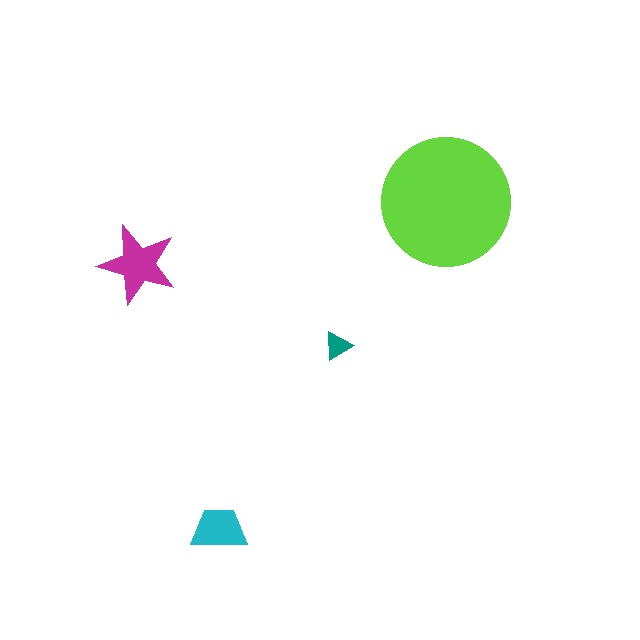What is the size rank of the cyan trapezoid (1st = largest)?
3rd.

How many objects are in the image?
There are 4 objects in the image.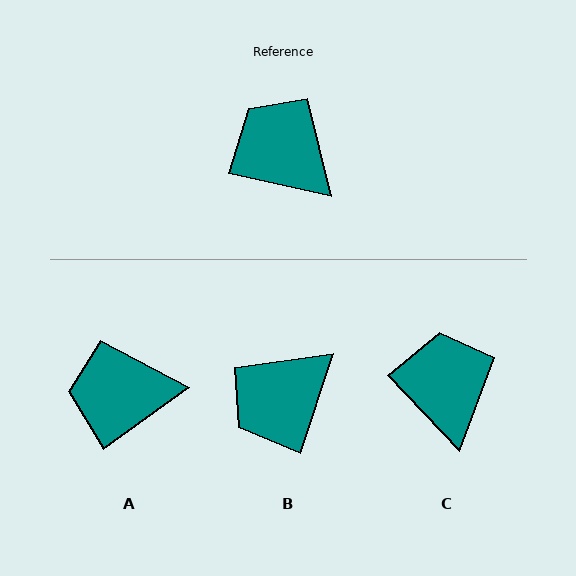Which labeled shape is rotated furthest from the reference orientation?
B, about 84 degrees away.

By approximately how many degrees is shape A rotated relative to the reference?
Approximately 48 degrees counter-clockwise.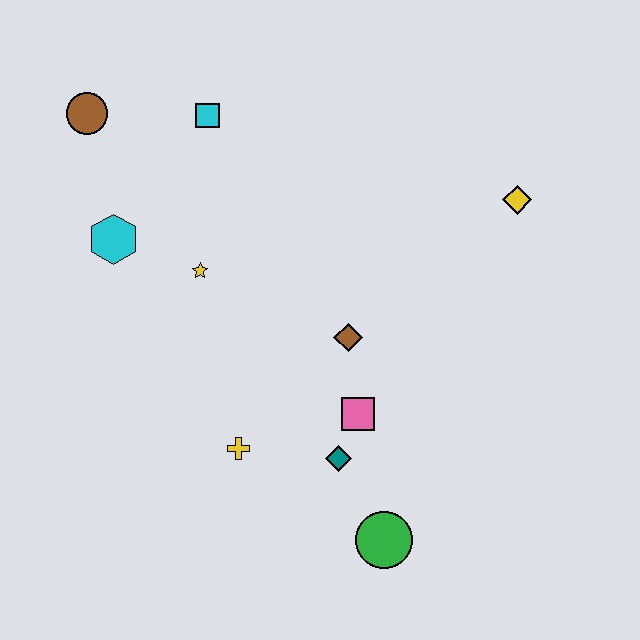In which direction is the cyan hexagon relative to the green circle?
The cyan hexagon is above the green circle.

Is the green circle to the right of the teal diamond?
Yes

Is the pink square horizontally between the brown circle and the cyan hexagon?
No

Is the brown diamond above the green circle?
Yes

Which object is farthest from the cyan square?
The green circle is farthest from the cyan square.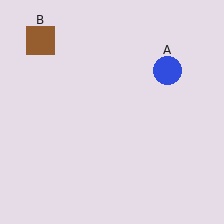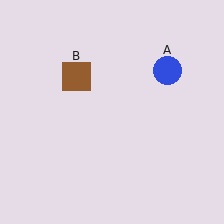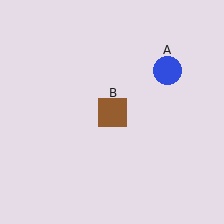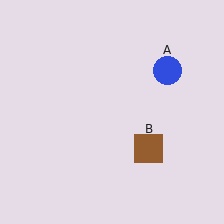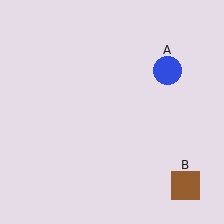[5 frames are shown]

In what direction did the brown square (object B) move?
The brown square (object B) moved down and to the right.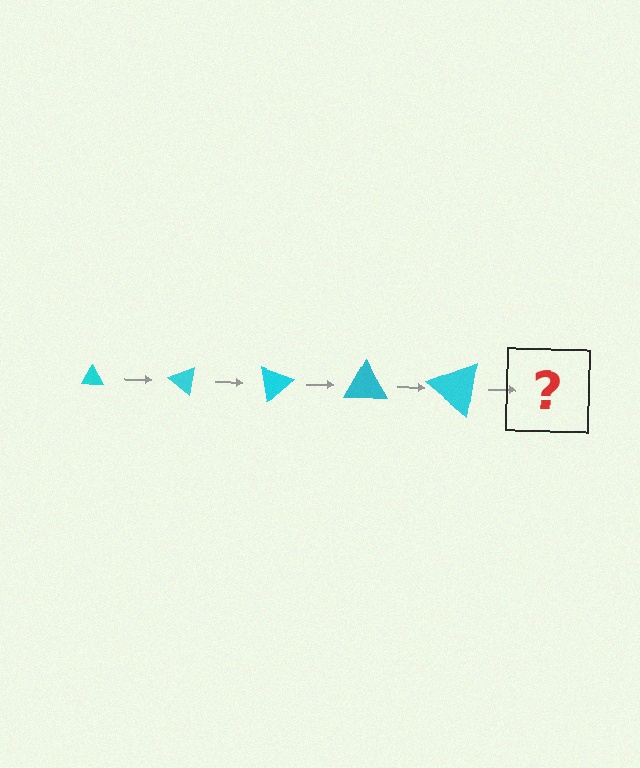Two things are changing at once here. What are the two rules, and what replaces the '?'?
The two rules are that the triangle grows larger each step and it rotates 40 degrees each step. The '?' should be a triangle, larger than the previous one and rotated 200 degrees from the start.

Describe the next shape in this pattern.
It should be a triangle, larger than the previous one and rotated 200 degrees from the start.